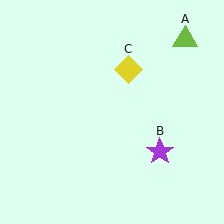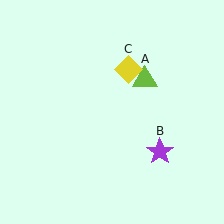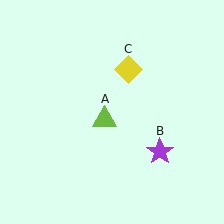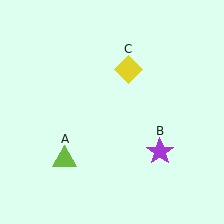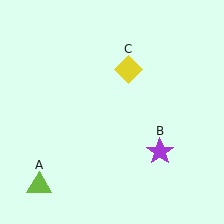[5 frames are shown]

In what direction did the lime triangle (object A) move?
The lime triangle (object A) moved down and to the left.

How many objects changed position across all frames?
1 object changed position: lime triangle (object A).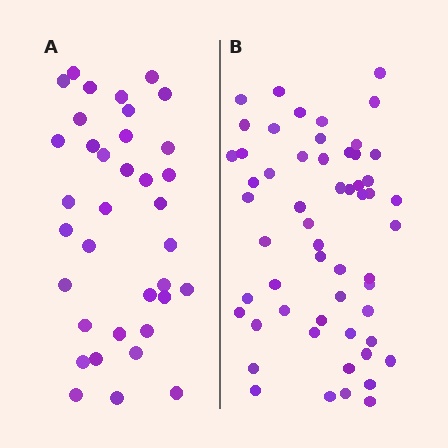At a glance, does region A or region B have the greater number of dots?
Region B (the right region) has more dots.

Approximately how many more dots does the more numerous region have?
Region B has approximately 20 more dots than region A.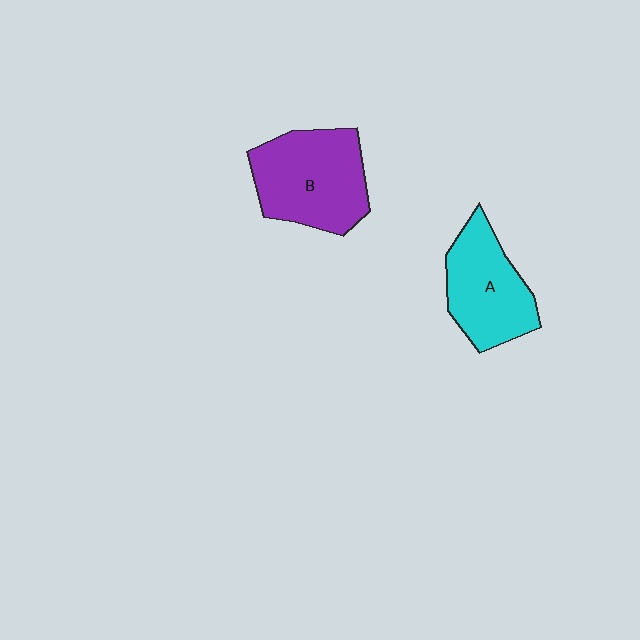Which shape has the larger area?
Shape B (purple).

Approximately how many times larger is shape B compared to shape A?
Approximately 1.2 times.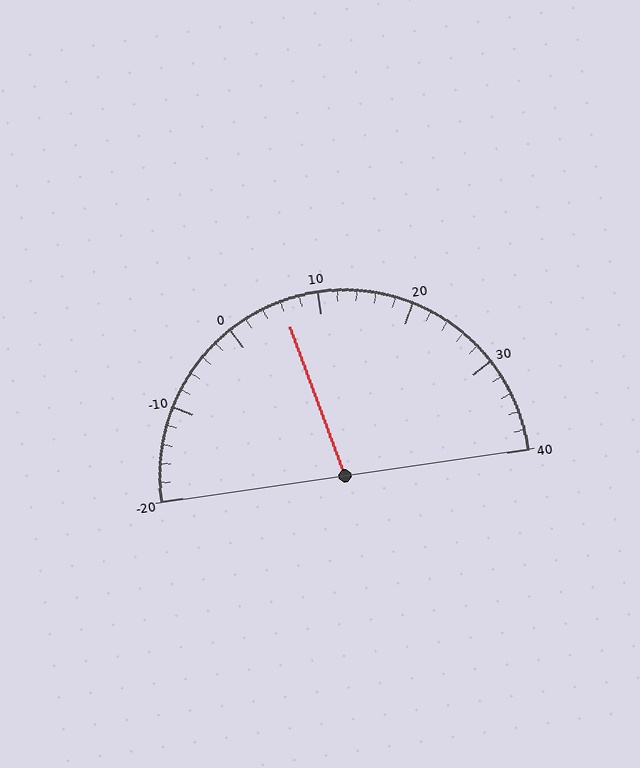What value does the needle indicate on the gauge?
The needle indicates approximately 6.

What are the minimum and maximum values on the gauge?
The gauge ranges from -20 to 40.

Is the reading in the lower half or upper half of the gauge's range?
The reading is in the lower half of the range (-20 to 40).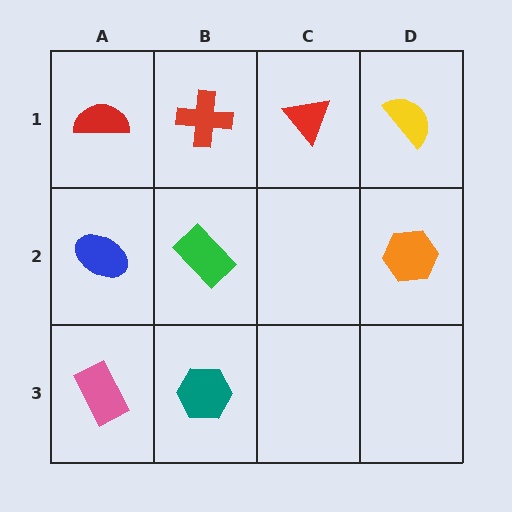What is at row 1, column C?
A red triangle.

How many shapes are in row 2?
3 shapes.